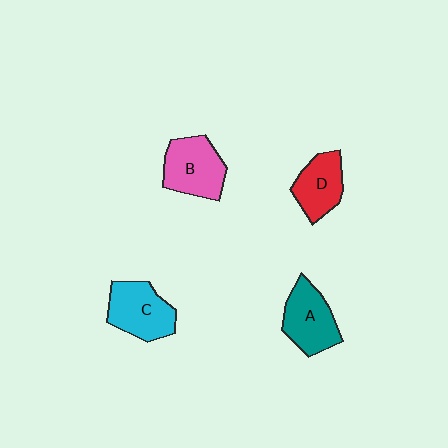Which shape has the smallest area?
Shape D (red).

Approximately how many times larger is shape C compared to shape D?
Approximately 1.2 times.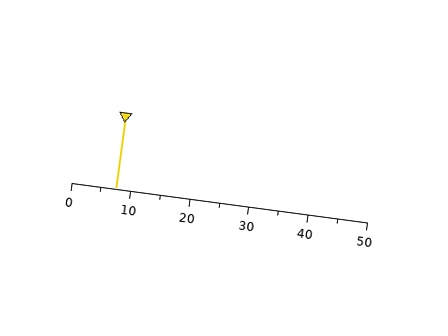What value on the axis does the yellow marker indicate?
The marker indicates approximately 7.5.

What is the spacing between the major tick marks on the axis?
The major ticks are spaced 10 apart.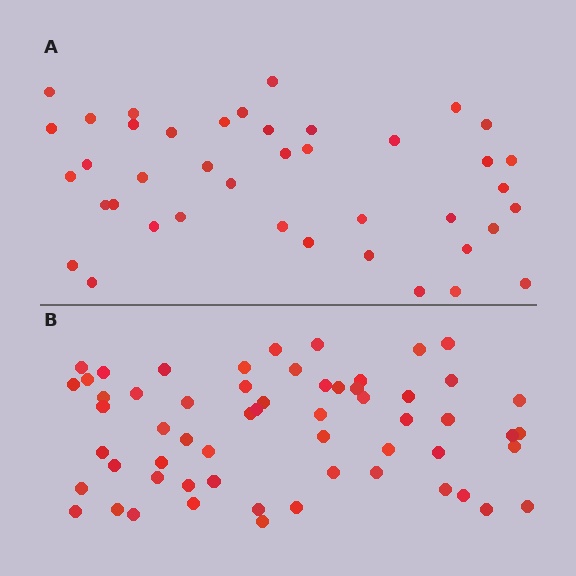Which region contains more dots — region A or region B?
Region B (the bottom region) has more dots.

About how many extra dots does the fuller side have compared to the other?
Region B has approximately 20 more dots than region A.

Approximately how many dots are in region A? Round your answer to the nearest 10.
About 40 dots. (The exact count is 41, which rounds to 40.)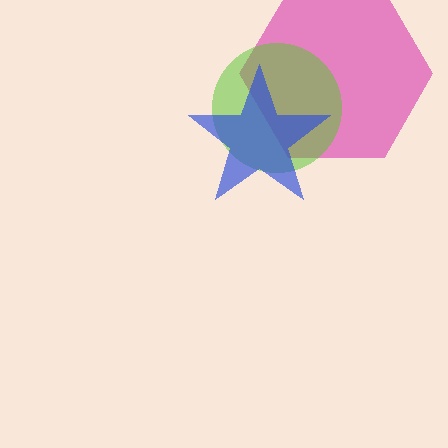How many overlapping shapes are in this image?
There are 3 overlapping shapes in the image.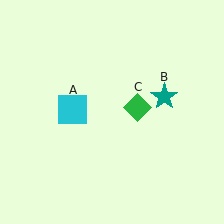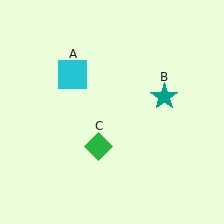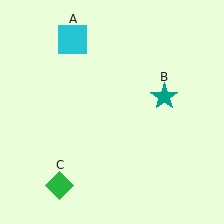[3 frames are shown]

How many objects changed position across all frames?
2 objects changed position: cyan square (object A), green diamond (object C).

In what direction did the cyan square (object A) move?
The cyan square (object A) moved up.